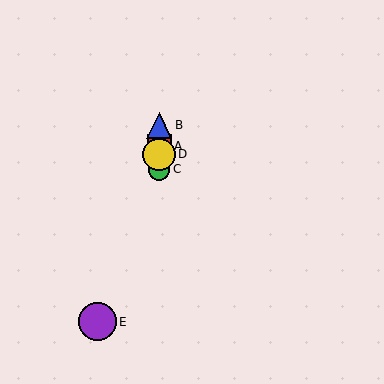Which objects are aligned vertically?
Objects A, B, C, D are aligned vertically.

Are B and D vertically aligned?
Yes, both are at x≈159.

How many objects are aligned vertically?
4 objects (A, B, C, D) are aligned vertically.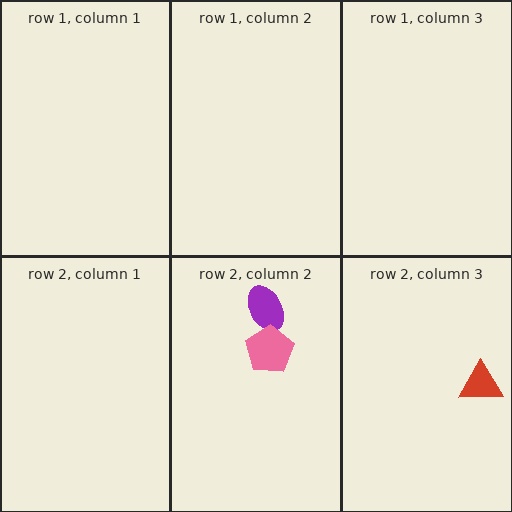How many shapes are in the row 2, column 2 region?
2.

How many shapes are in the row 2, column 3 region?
1.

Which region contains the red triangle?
The row 2, column 3 region.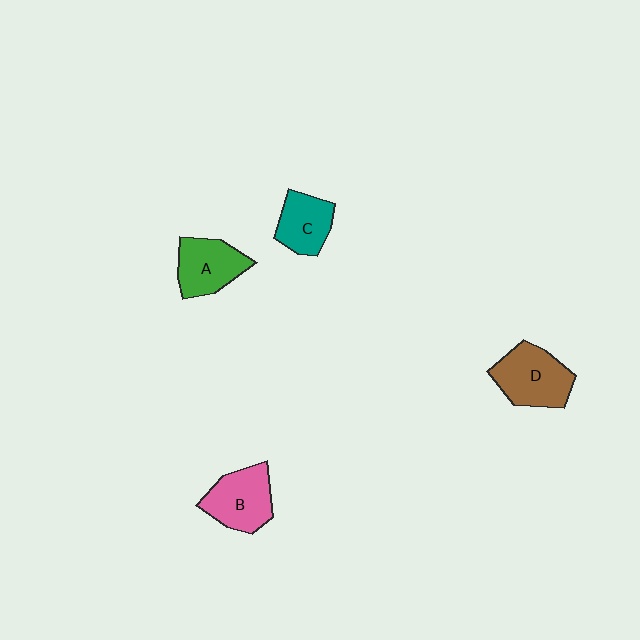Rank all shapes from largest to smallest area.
From largest to smallest: D (brown), B (pink), A (green), C (teal).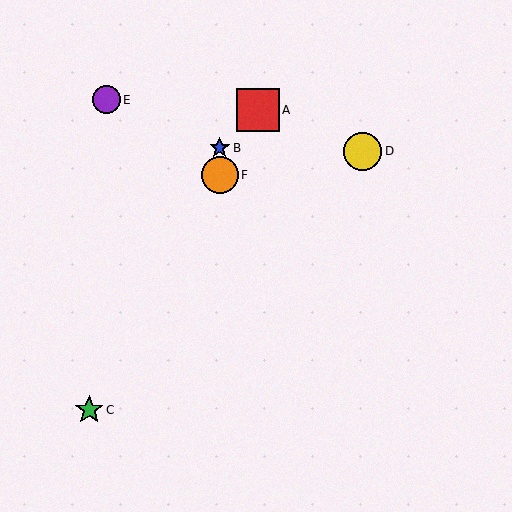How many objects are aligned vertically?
2 objects (B, F) are aligned vertically.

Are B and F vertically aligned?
Yes, both are at x≈220.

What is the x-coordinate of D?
Object D is at x≈363.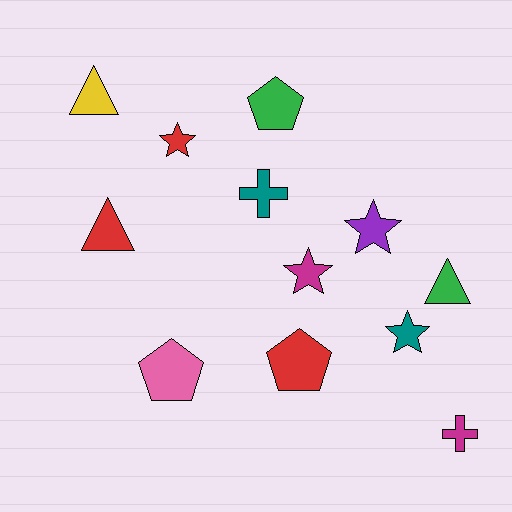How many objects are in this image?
There are 12 objects.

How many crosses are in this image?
There are 2 crosses.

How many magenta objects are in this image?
There are 2 magenta objects.